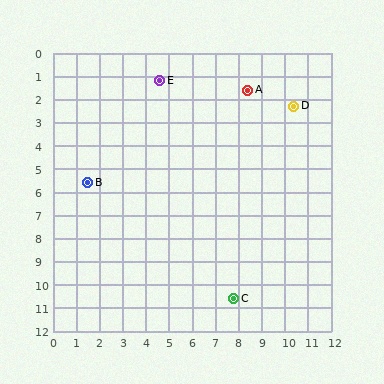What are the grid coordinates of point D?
Point D is at approximately (10.4, 2.3).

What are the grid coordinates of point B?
Point B is at approximately (1.5, 5.6).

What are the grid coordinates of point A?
Point A is at approximately (8.4, 1.6).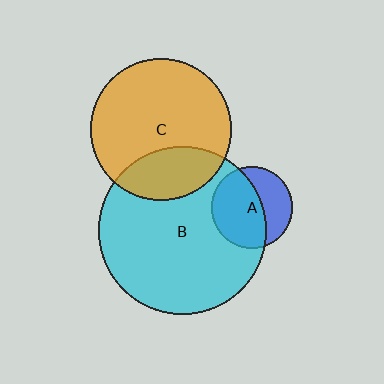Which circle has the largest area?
Circle B (cyan).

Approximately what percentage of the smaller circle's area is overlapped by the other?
Approximately 60%.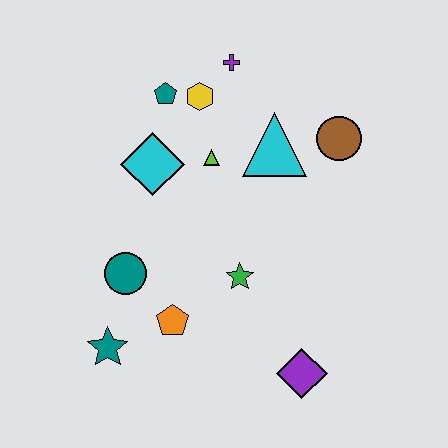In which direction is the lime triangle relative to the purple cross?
The lime triangle is below the purple cross.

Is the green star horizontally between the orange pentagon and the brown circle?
Yes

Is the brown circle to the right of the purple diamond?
Yes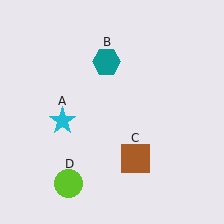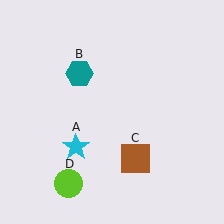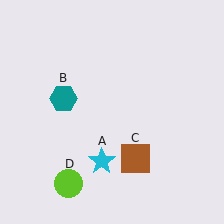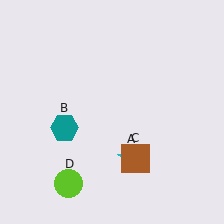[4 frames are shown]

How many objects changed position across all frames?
2 objects changed position: cyan star (object A), teal hexagon (object B).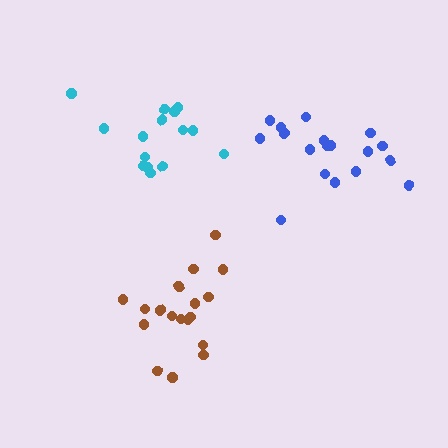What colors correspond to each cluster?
The clusters are colored: brown, cyan, blue.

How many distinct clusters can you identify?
There are 3 distinct clusters.